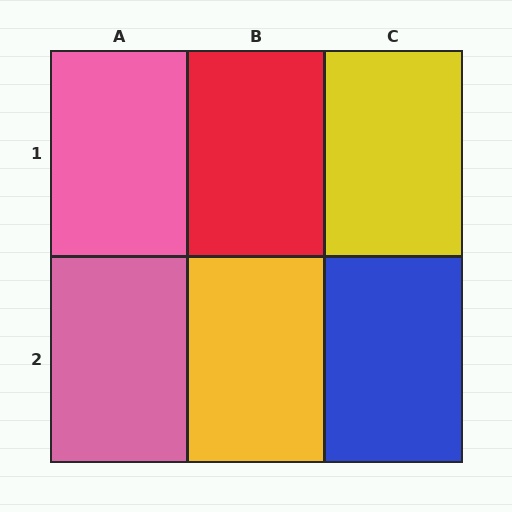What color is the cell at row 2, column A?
Pink.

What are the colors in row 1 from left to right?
Pink, red, yellow.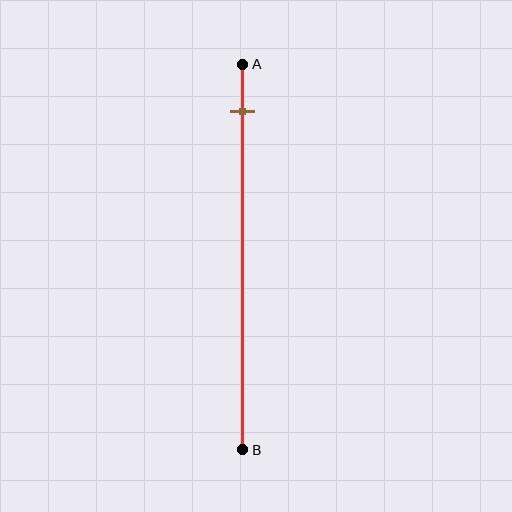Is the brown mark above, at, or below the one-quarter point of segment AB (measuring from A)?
The brown mark is above the one-quarter point of segment AB.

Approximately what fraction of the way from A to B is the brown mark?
The brown mark is approximately 10% of the way from A to B.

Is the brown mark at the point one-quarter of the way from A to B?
No, the mark is at about 10% from A, not at the 25% one-quarter point.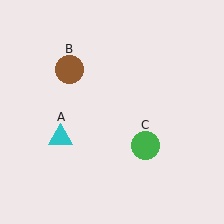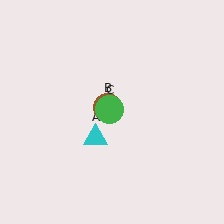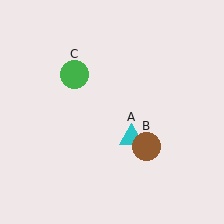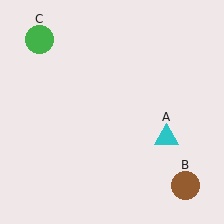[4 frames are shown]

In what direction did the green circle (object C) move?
The green circle (object C) moved up and to the left.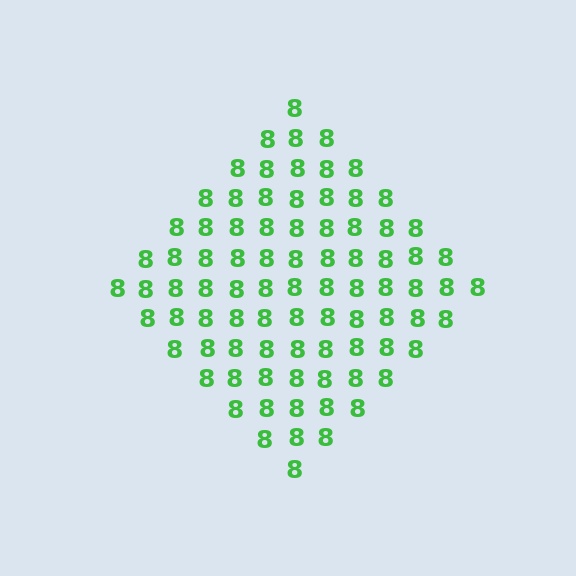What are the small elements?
The small elements are digit 8's.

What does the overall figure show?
The overall figure shows a diamond.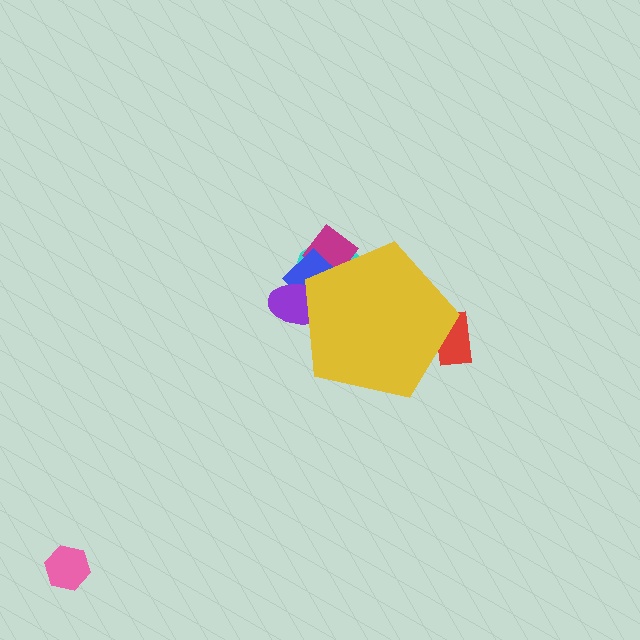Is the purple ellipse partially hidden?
Yes, the purple ellipse is partially hidden behind the yellow pentagon.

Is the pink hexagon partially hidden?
No, the pink hexagon is fully visible.